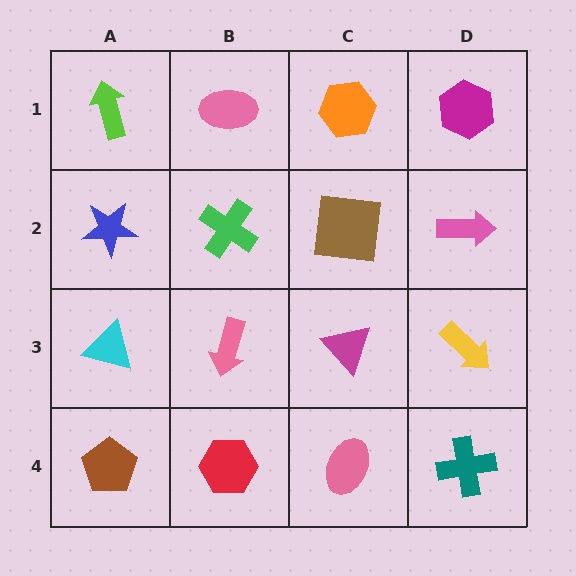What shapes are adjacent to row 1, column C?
A brown square (row 2, column C), a pink ellipse (row 1, column B), a magenta hexagon (row 1, column D).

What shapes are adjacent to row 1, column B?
A green cross (row 2, column B), a lime arrow (row 1, column A), an orange hexagon (row 1, column C).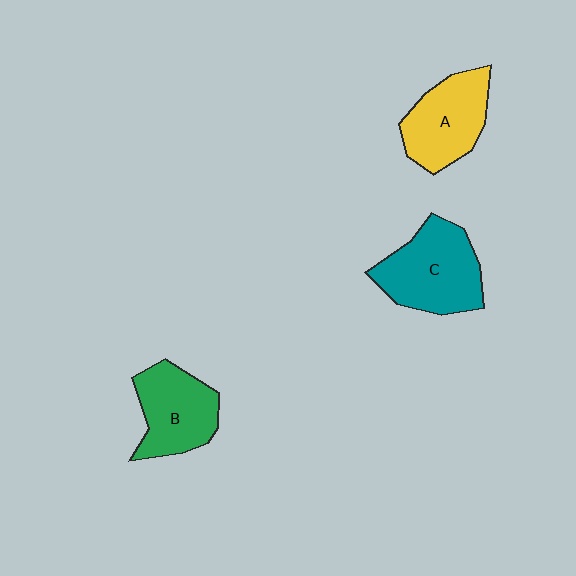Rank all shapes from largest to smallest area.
From largest to smallest: C (teal), A (yellow), B (green).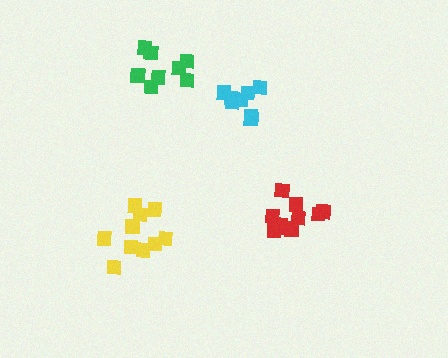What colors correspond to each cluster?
The clusters are colored: cyan, green, red, yellow.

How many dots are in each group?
Group 1: 8 dots, Group 2: 8 dots, Group 3: 10 dots, Group 4: 10 dots (36 total).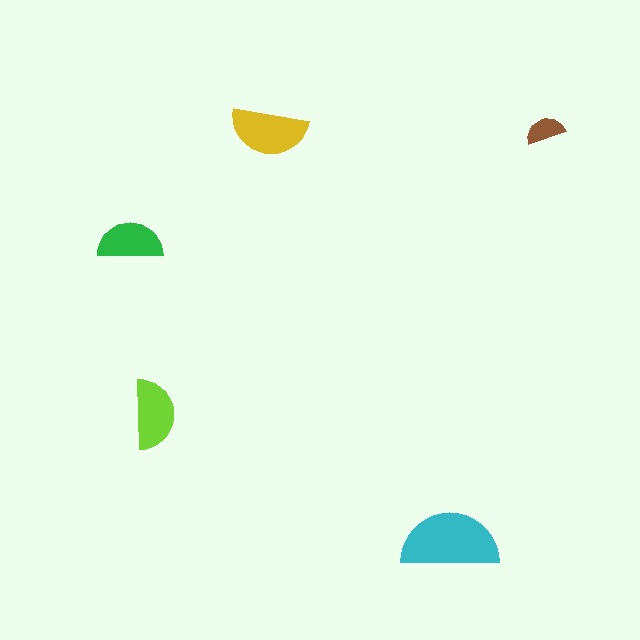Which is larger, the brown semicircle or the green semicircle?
The green one.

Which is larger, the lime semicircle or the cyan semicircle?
The cyan one.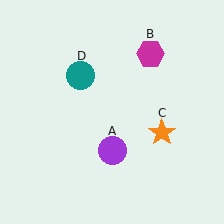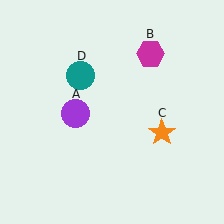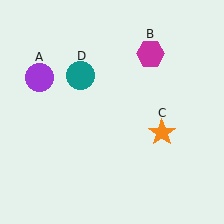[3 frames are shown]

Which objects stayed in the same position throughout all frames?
Magenta hexagon (object B) and orange star (object C) and teal circle (object D) remained stationary.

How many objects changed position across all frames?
1 object changed position: purple circle (object A).